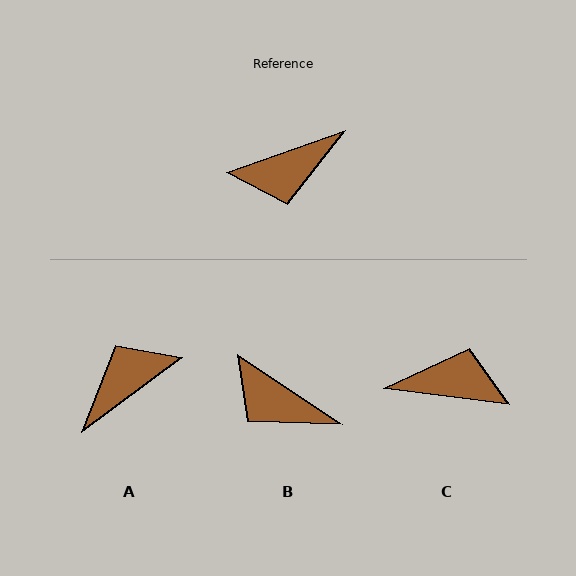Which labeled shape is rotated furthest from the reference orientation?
A, about 163 degrees away.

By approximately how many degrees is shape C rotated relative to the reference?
Approximately 153 degrees counter-clockwise.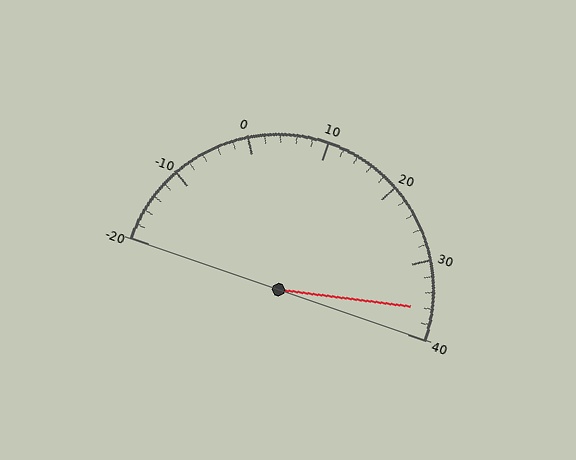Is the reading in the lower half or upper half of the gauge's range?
The reading is in the upper half of the range (-20 to 40).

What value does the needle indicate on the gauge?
The needle indicates approximately 36.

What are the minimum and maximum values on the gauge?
The gauge ranges from -20 to 40.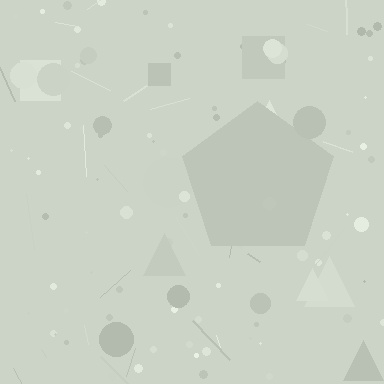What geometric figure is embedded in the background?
A pentagon is embedded in the background.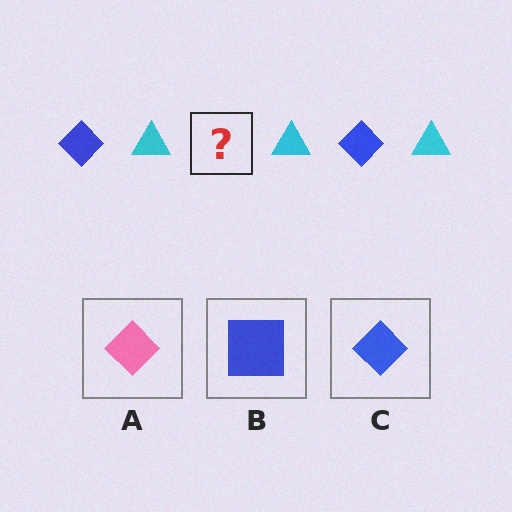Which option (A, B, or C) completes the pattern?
C.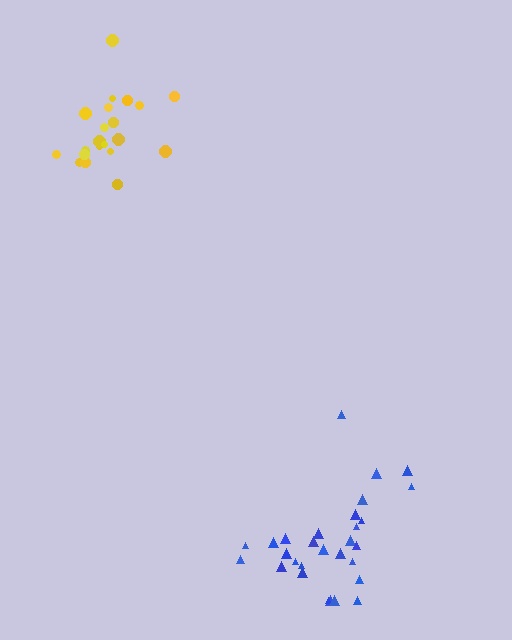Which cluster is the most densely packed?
Yellow.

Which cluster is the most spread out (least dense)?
Blue.